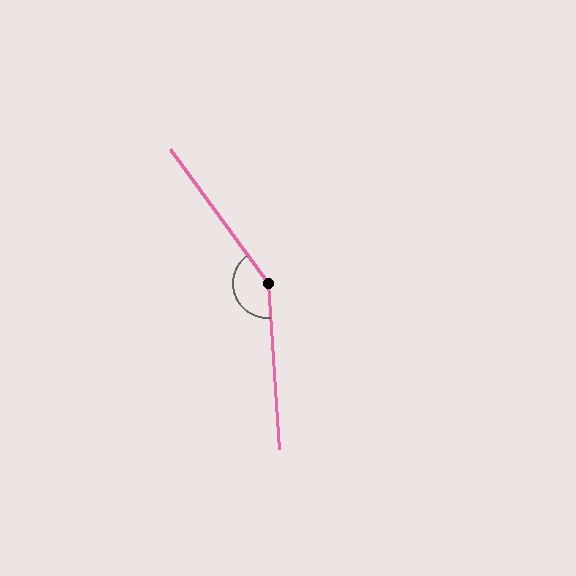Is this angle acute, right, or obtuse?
It is obtuse.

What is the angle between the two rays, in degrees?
Approximately 148 degrees.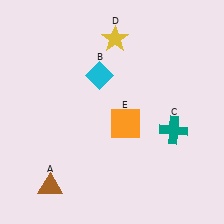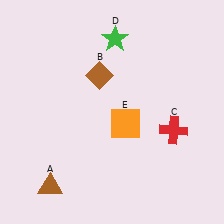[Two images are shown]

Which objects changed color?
B changed from cyan to brown. C changed from teal to red. D changed from yellow to green.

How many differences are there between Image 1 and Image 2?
There are 3 differences between the two images.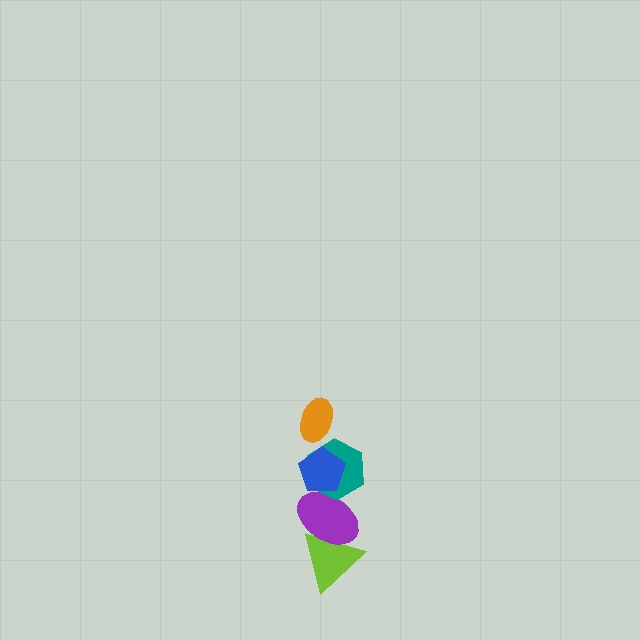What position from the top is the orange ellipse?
The orange ellipse is 1st from the top.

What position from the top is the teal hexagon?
The teal hexagon is 3rd from the top.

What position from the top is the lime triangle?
The lime triangle is 5th from the top.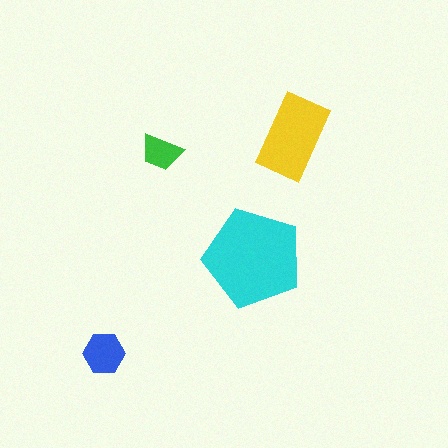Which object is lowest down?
The blue hexagon is bottommost.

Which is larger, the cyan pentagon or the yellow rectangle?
The cyan pentagon.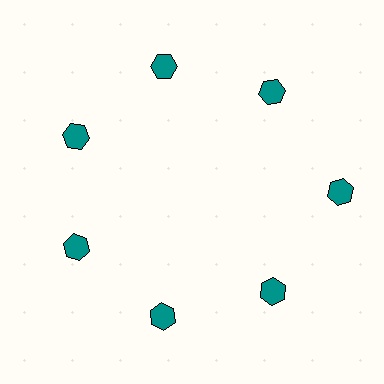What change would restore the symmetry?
The symmetry would be restored by moving it inward, back onto the ring so that all 7 hexagons sit at equal angles and equal distance from the center.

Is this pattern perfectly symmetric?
No. The 7 teal hexagons are arranged in a ring, but one element near the 3 o'clock position is pushed outward from the center, breaking the 7-fold rotational symmetry.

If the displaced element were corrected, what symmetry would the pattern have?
It would have 7-fold rotational symmetry — the pattern would map onto itself every 51 degrees.